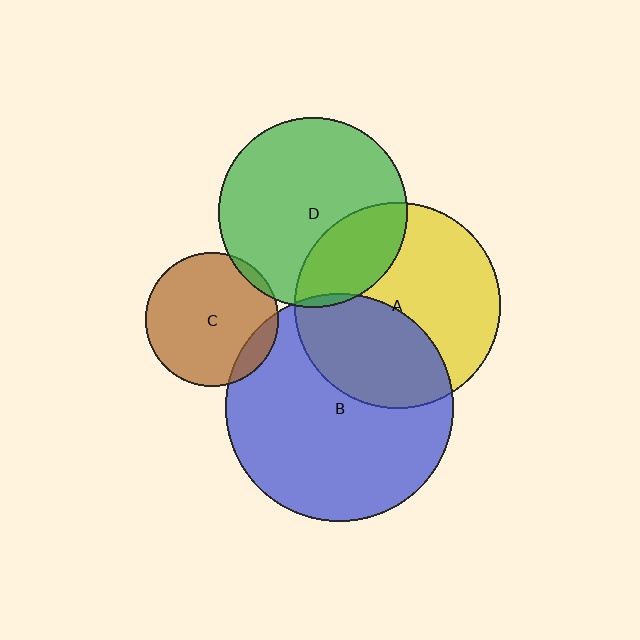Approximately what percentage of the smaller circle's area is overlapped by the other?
Approximately 40%.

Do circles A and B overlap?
Yes.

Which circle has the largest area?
Circle B (blue).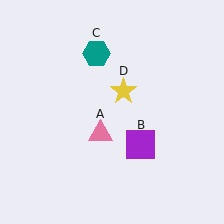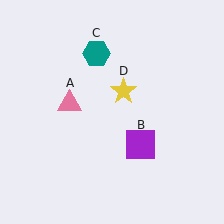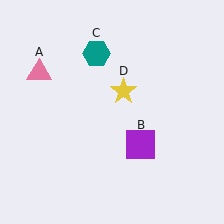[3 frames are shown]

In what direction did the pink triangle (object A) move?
The pink triangle (object A) moved up and to the left.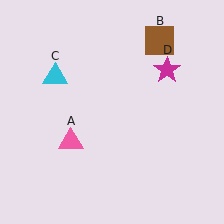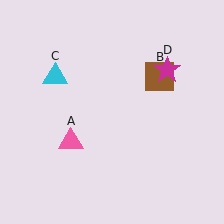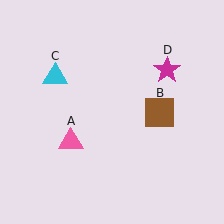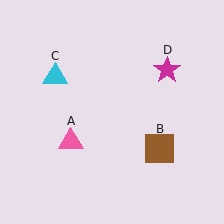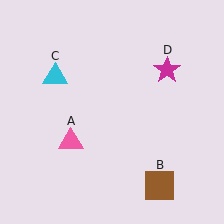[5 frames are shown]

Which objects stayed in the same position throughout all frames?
Pink triangle (object A) and cyan triangle (object C) and magenta star (object D) remained stationary.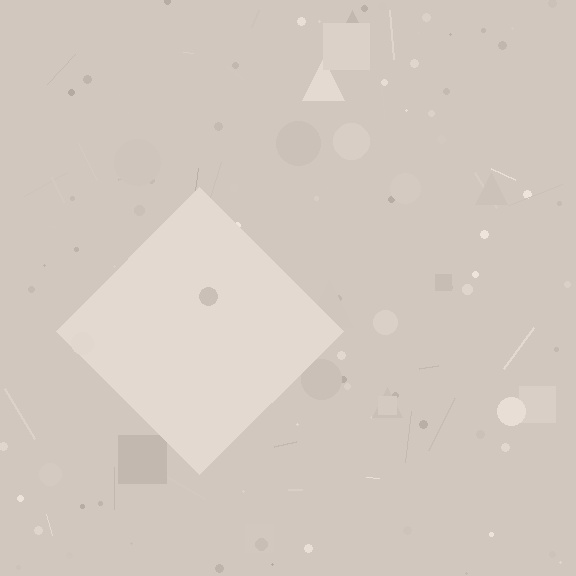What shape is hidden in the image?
A diamond is hidden in the image.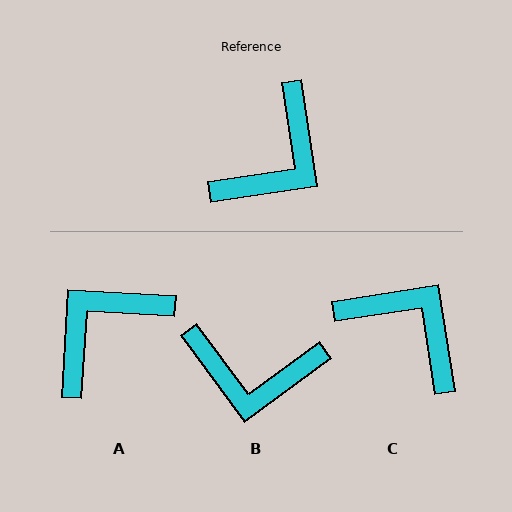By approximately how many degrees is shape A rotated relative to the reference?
Approximately 168 degrees counter-clockwise.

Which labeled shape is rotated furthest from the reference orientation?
A, about 168 degrees away.